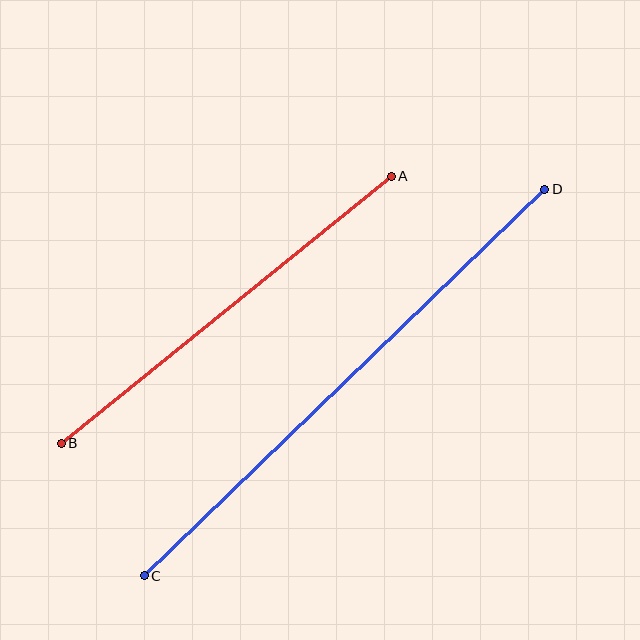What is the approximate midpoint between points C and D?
The midpoint is at approximately (344, 382) pixels.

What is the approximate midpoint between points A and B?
The midpoint is at approximately (226, 310) pixels.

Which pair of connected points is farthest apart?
Points C and D are farthest apart.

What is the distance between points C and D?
The distance is approximately 557 pixels.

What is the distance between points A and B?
The distance is approximately 425 pixels.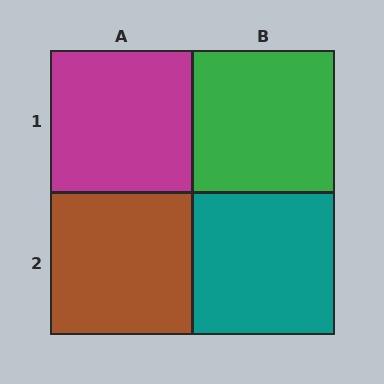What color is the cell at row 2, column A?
Brown.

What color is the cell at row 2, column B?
Teal.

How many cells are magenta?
1 cell is magenta.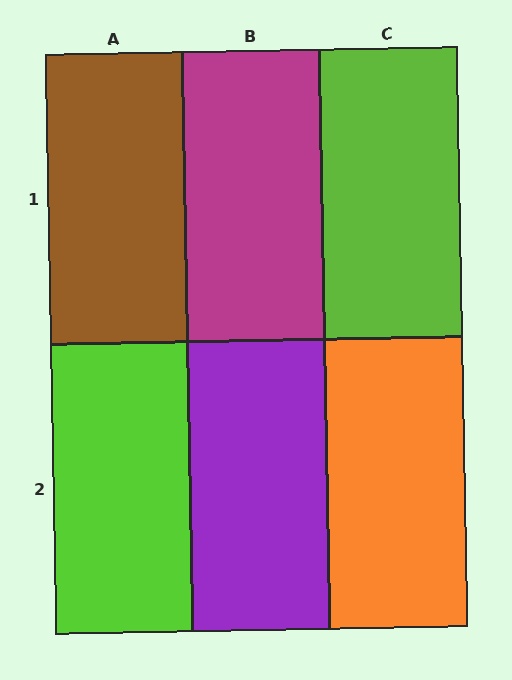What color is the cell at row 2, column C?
Orange.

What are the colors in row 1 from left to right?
Brown, magenta, lime.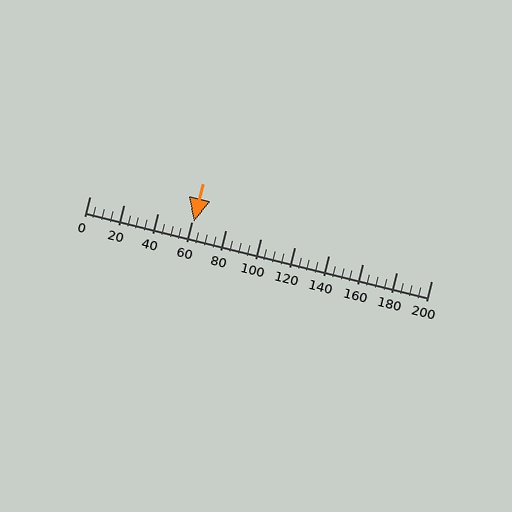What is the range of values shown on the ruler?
The ruler shows values from 0 to 200.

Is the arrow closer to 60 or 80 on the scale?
The arrow is closer to 60.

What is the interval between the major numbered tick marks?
The major tick marks are spaced 20 units apart.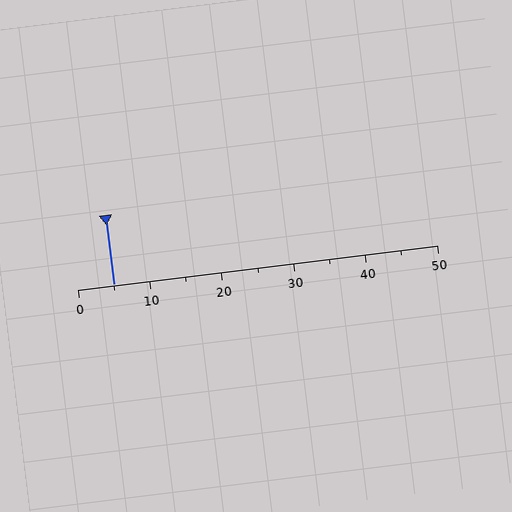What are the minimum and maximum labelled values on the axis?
The axis runs from 0 to 50.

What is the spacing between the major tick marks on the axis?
The major ticks are spaced 10 apart.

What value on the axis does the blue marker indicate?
The marker indicates approximately 5.